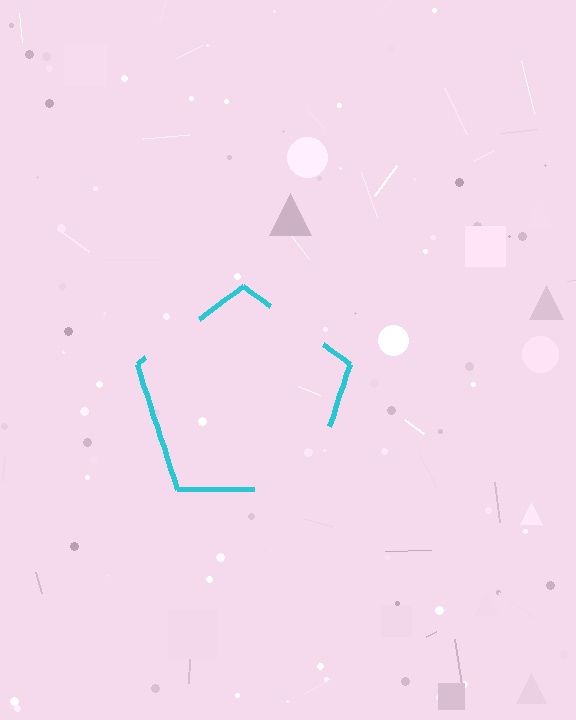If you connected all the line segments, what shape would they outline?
They would outline a pentagon.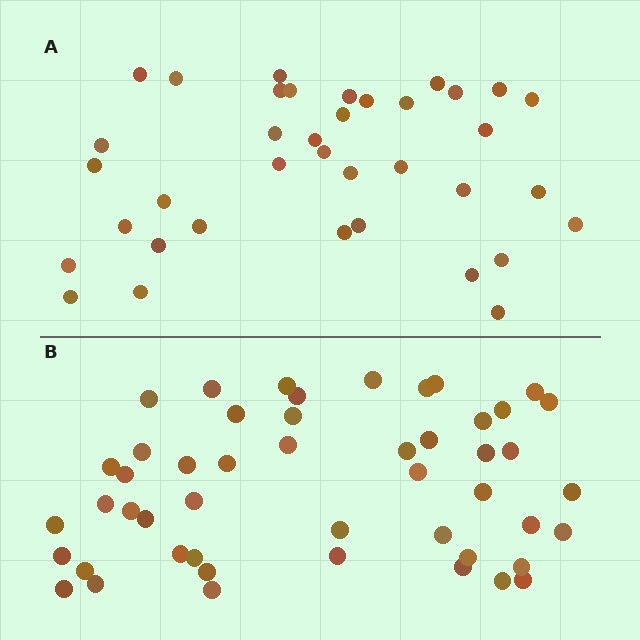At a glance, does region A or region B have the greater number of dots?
Region B (the bottom region) has more dots.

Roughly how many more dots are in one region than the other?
Region B has roughly 12 or so more dots than region A.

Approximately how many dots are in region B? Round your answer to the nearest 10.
About 50 dots. (The exact count is 49, which rounds to 50.)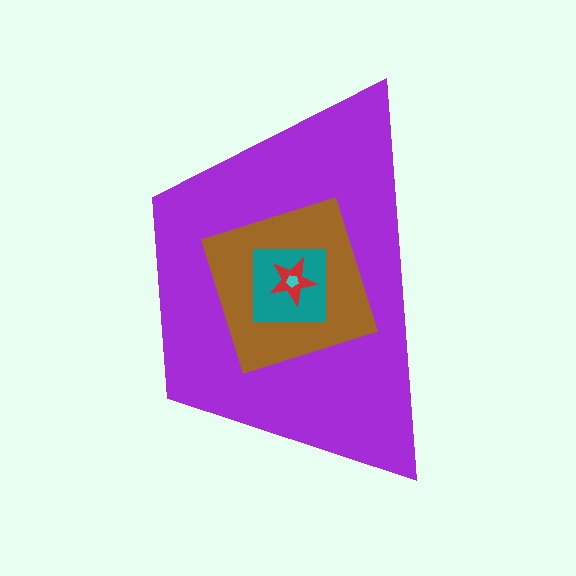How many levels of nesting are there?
5.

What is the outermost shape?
The purple trapezoid.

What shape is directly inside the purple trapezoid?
The brown diamond.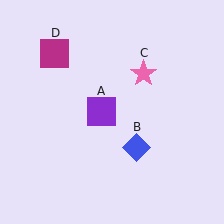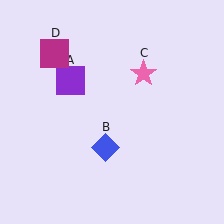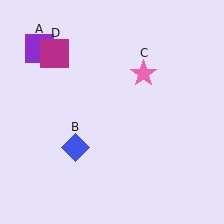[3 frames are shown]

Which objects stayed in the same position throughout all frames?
Pink star (object C) and magenta square (object D) remained stationary.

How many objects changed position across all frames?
2 objects changed position: purple square (object A), blue diamond (object B).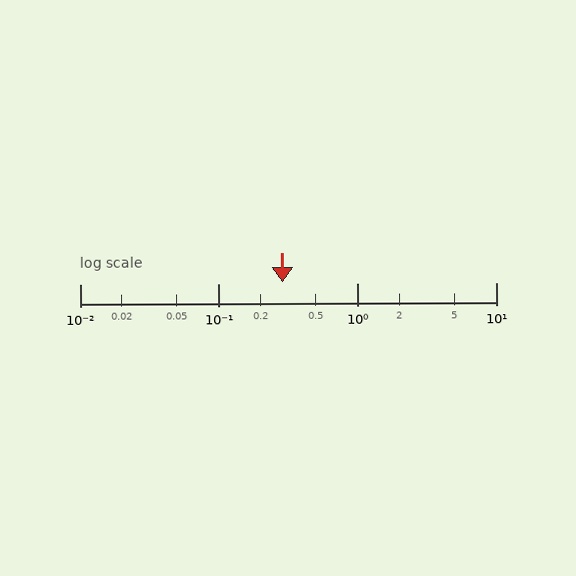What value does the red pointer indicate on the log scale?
The pointer indicates approximately 0.29.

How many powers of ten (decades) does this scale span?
The scale spans 3 decades, from 0.01 to 10.